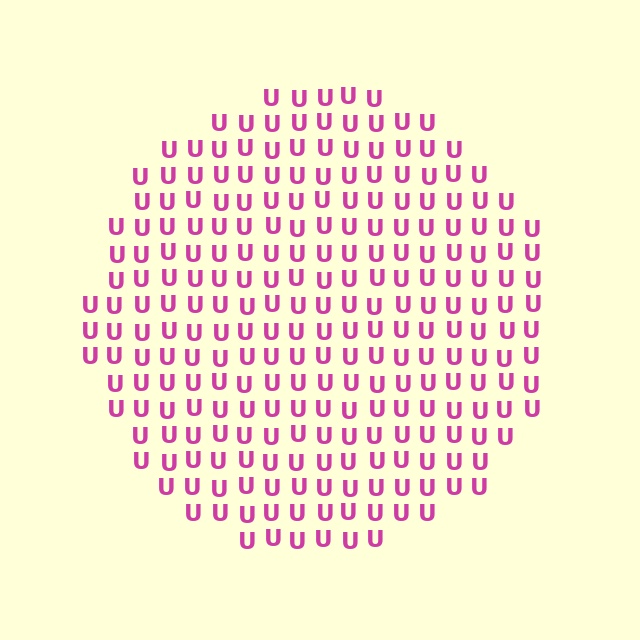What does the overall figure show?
The overall figure shows a circle.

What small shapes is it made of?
It is made of small letter U's.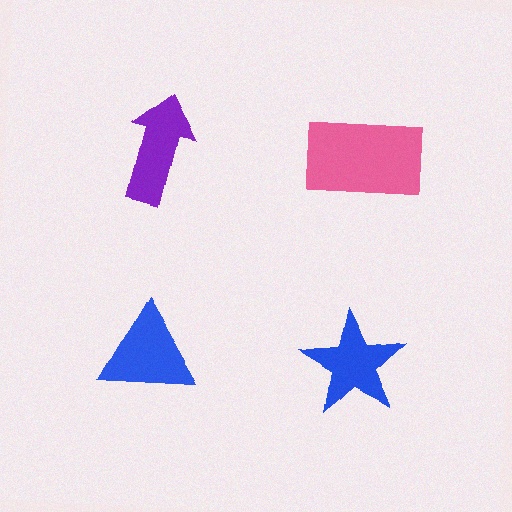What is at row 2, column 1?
A blue triangle.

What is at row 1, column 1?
A purple arrow.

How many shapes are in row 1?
2 shapes.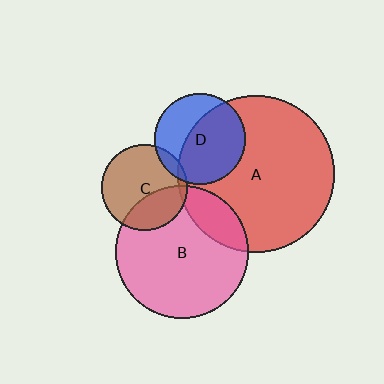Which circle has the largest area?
Circle A (red).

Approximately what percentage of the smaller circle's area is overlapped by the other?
Approximately 10%.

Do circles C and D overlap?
Yes.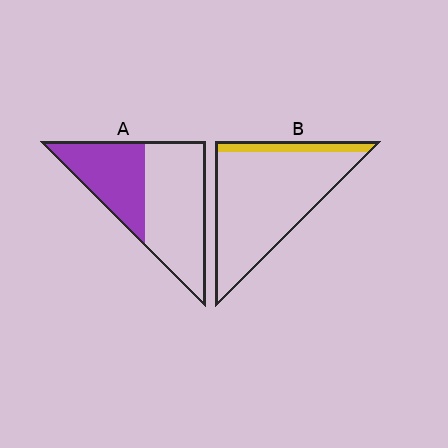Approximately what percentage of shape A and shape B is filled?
A is approximately 40% and B is approximately 15%.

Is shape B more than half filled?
No.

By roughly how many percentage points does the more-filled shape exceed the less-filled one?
By roughly 25 percentage points (A over B).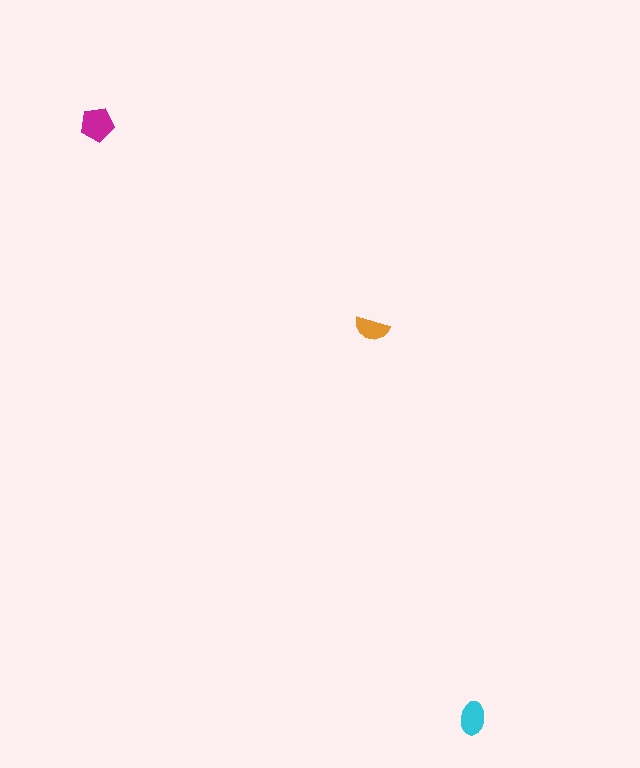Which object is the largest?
The magenta pentagon.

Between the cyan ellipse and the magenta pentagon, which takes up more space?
The magenta pentagon.